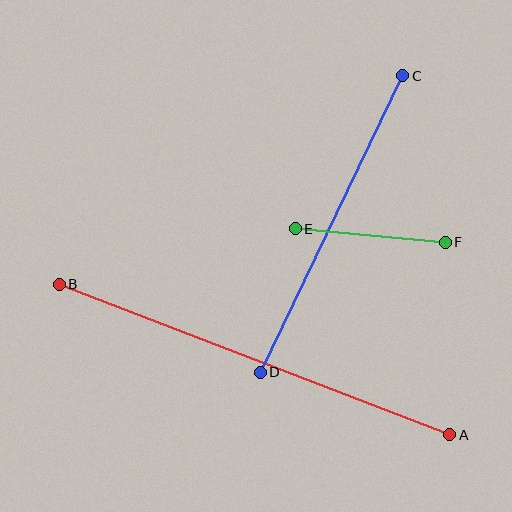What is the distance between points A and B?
The distance is approximately 418 pixels.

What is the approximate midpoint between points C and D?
The midpoint is at approximately (332, 224) pixels.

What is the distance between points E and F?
The distance is approximately 150 pixels.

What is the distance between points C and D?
The distance is approximately 329 pixels.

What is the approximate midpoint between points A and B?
The midpoint is at approximately (254, 360) pixels.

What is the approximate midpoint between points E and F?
The midpoint is at approximately (370, 235) pixels.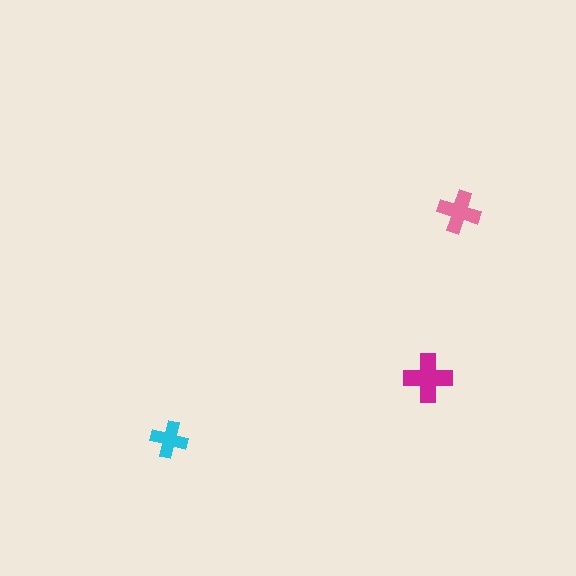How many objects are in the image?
There are 3 objects in the image.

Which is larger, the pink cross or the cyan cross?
The pink one.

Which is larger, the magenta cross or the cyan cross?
The magenta one.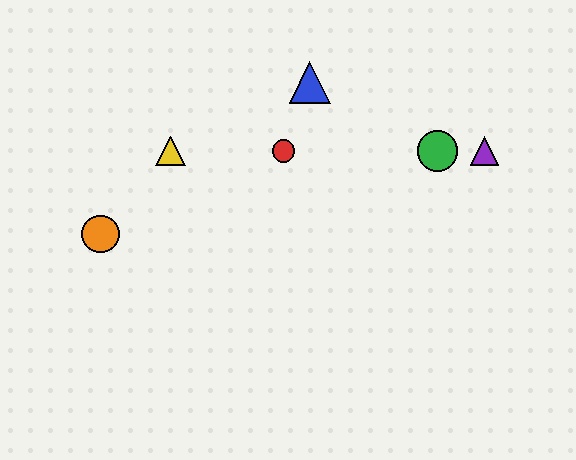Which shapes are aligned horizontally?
The red circle, the green circle, the yellow triangle, the purple triangle are aligned horizontally.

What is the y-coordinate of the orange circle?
The orange circle is at y≈234.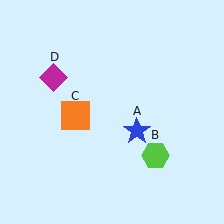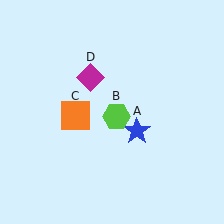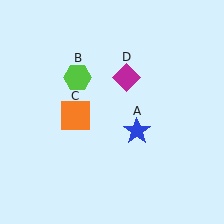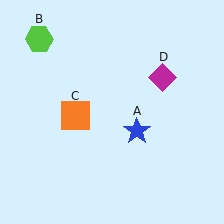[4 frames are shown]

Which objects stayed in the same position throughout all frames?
Blue star (object A) and orange square (object C) remained stationary.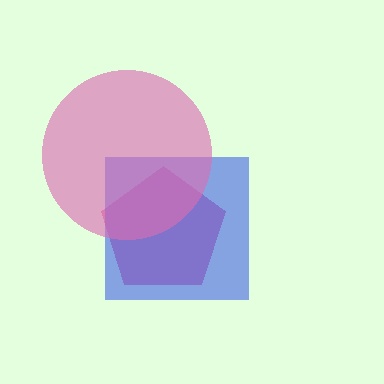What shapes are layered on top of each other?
The layered shapes are: a magenta pentagon, a blue square, a pink circle.